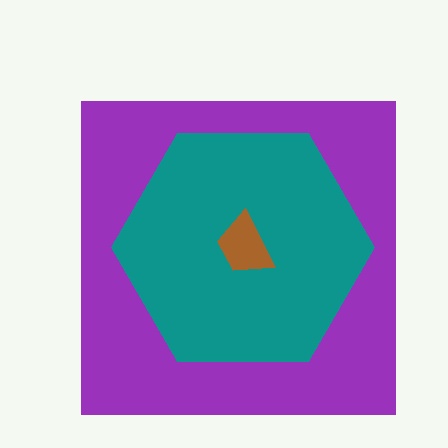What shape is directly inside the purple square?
The teal hexagon.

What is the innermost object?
The brown trapezoid.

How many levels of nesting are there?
3.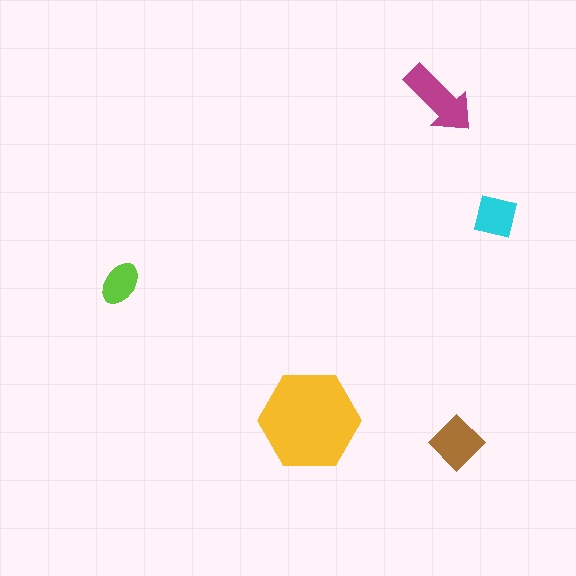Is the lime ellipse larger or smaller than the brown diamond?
Smaller.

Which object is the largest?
The yellow hexagon.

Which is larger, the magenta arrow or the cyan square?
The magenta arrow.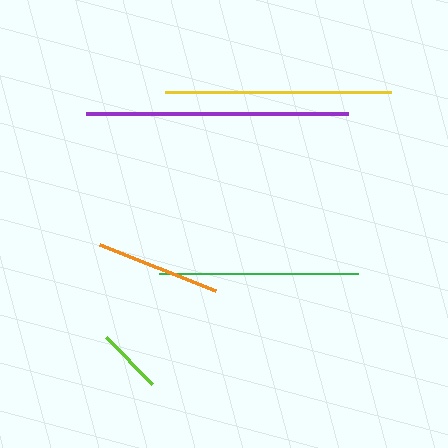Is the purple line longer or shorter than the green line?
The purple line is longer than the green line.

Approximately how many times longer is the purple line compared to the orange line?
The purple line is approximately 2.1 times the length of the orange line.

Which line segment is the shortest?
The lime line is the shortest at approximately 66 pixels.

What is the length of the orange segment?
The orange segment is approximately 126 pixels long.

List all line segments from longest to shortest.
From longest to shortest: purple, yellow, green, orange, lime.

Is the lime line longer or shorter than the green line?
The green line is longer than the lime line.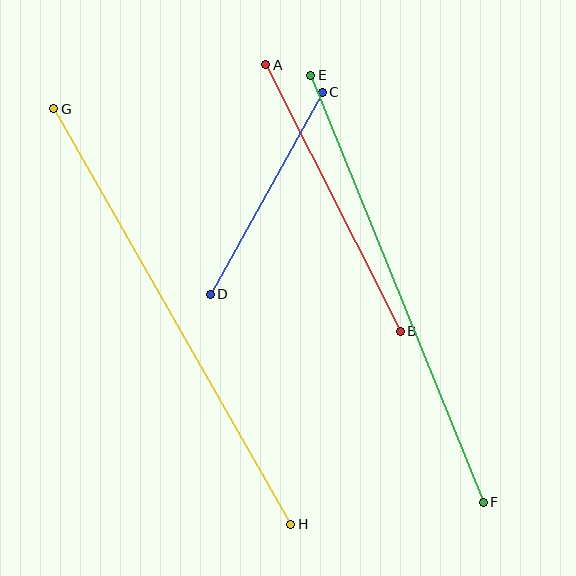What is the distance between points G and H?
The distance is approximately 478 pixels.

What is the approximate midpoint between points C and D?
The midpoint is at approximately (266, 193) pixels.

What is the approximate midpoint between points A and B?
The midpoint is at approximately (333, 198) pixels.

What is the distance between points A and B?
The distance is approximately 298 pixels.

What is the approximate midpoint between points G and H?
The midpoint is at approximately (172, 317) pixels.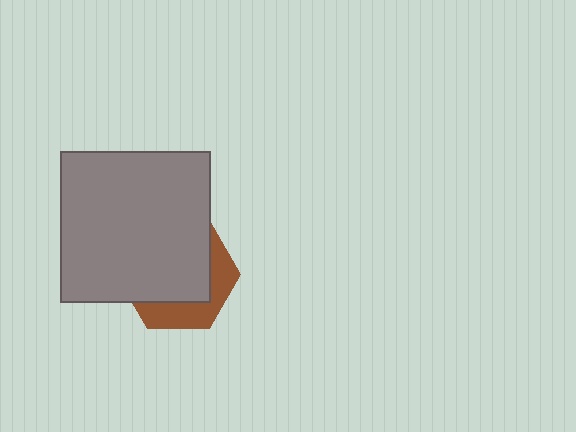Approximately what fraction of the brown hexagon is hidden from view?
Roughly 67% of the brown hexagon is hidden behind the gray square.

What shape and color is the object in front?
The object in front is a gray square.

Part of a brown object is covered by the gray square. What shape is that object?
It is a hexagon.